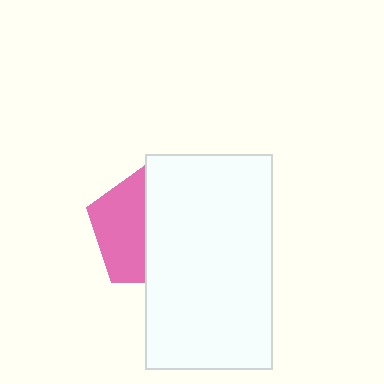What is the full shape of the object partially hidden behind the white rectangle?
The partially hidden object is a pink pentagon.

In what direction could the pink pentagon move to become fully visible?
The pink pentagon could move left. That would shift it out from behind the white rectangle entirely.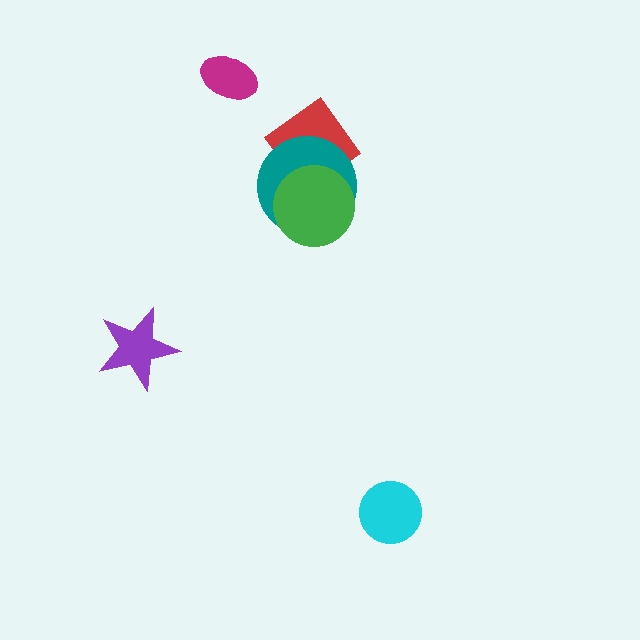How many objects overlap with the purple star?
0 objects overlap with the purple star.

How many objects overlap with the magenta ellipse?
0 objects overlap with the magenta ellipse.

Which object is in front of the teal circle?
The green circle is in front of the teal circle.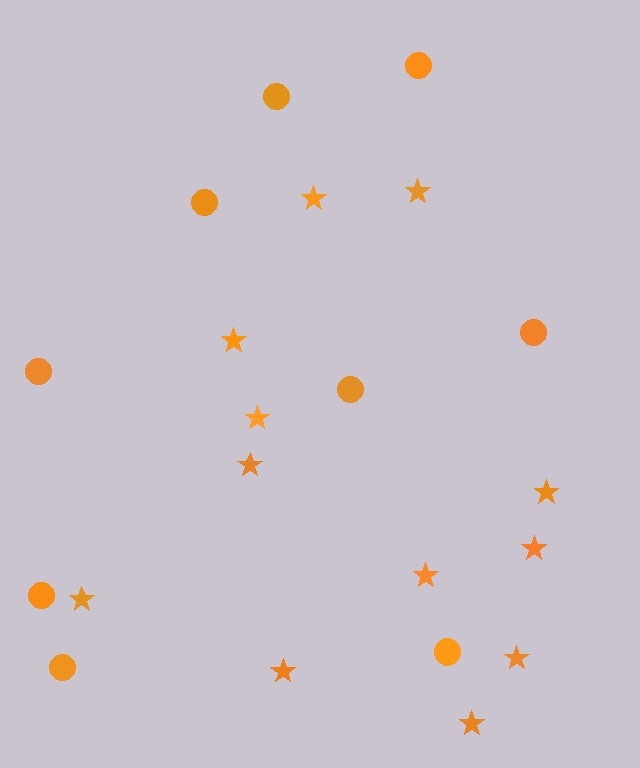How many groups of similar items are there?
There are 2 groups: one group of circles (9) and one group of stars (12).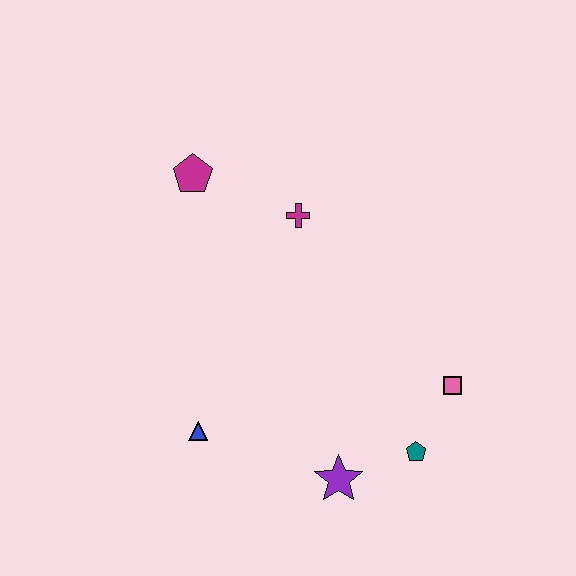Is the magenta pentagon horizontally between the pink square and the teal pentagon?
No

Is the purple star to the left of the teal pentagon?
Yes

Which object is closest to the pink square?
The teal pentagon is closest to the pink square.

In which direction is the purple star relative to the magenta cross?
The purple star is below the magenta cross.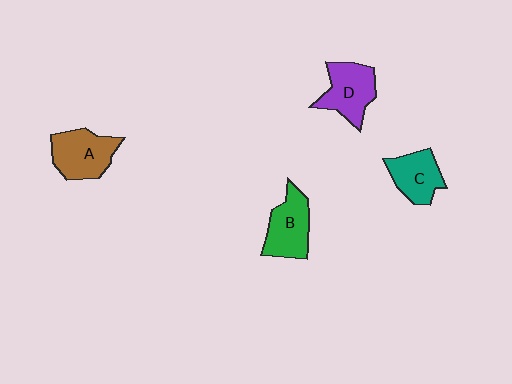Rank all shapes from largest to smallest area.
From largest to smallest: A (brown), D (purple), B (green), C (teal).